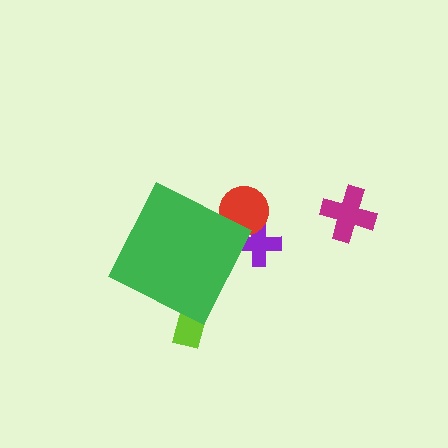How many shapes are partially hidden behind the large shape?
3 shapes are partially hidden.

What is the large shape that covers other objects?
A green diamond.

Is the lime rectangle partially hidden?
Yes, the lime rectangle is partially hidden behind the green diamond.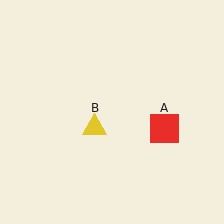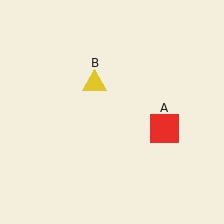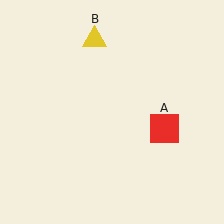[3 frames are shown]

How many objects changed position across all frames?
1 object changed position: yellow triangle (object B).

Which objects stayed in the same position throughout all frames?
Red square (object A) remained stationary.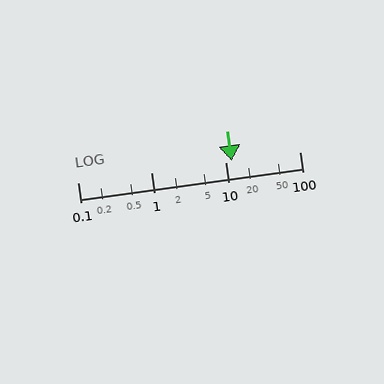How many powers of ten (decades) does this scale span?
The scale spans 3 decades, from 0.1 to 100.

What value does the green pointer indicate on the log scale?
The pointer indicates approximately 12.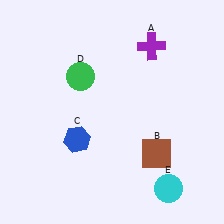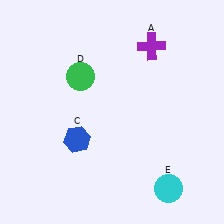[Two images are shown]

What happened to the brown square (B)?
The brown square (B) was removed in Image 2. It was in the bottom-right area of Image 1.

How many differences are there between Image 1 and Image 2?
There is 1 difference between the two images.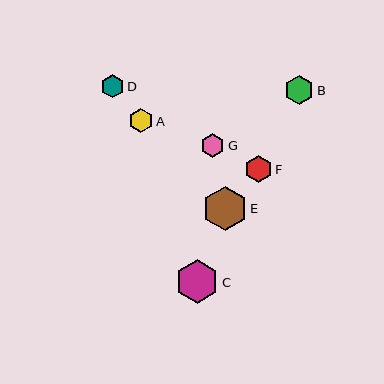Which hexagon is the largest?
Hexagon E is the largest with a size of approximately 44 pixels.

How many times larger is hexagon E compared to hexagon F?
Hexagon E is approximately 1.6 times the size of hexagon F.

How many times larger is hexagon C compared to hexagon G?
Hexagon C is approximately 1.9 times the size of hexagon G.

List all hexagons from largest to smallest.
From largest to smallest: E, C, B, F, A, G, D.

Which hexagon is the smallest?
Hexagon D is the smallest with a size of approximately 23 pixels.